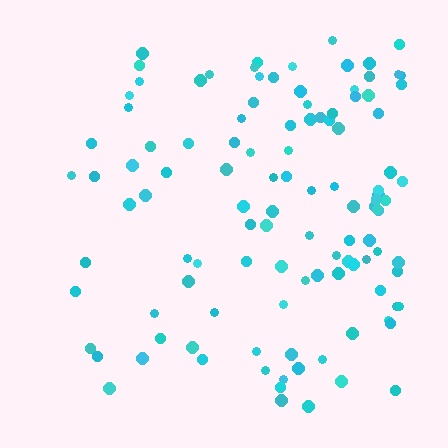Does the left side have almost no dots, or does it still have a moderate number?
Still a moderate number, just noticeably fewer than the right.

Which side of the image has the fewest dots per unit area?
The left.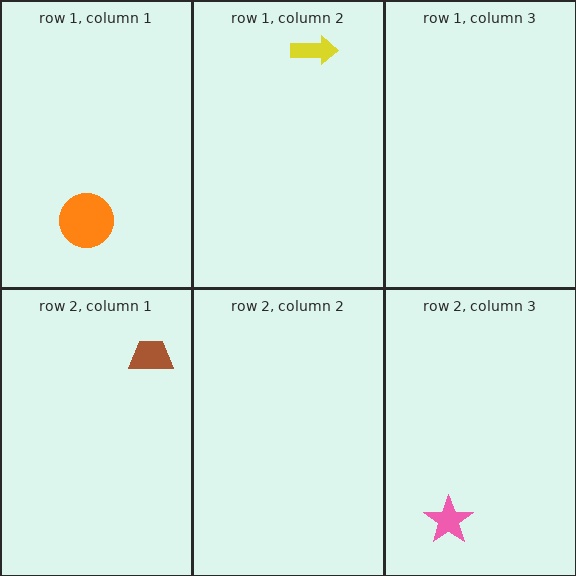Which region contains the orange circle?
The row 1, column 1 region.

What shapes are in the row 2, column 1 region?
The brown trapezoid.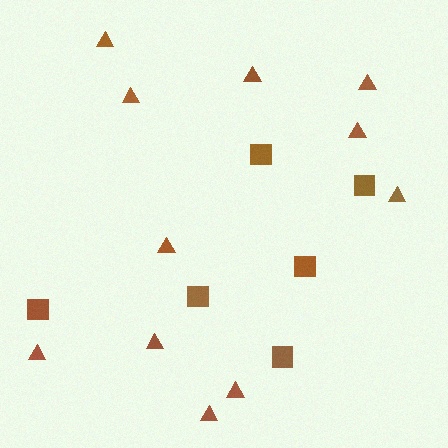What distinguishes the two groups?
There are 2 groups: one group of triangles (11) and one group of squares (6).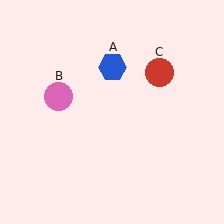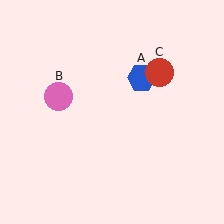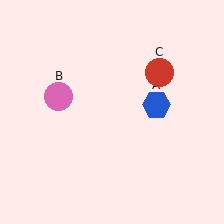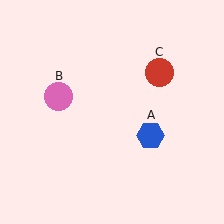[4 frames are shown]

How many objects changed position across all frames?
1 object changed position: blue hexagon (object A).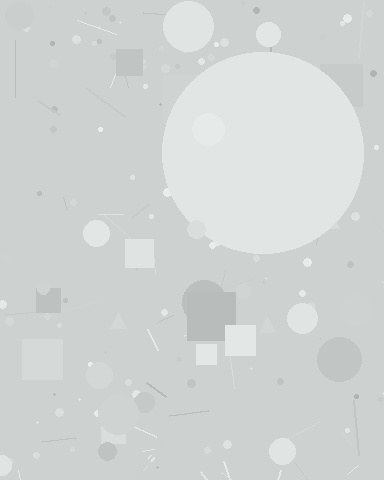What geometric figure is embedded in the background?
A circle is embedded in the background.